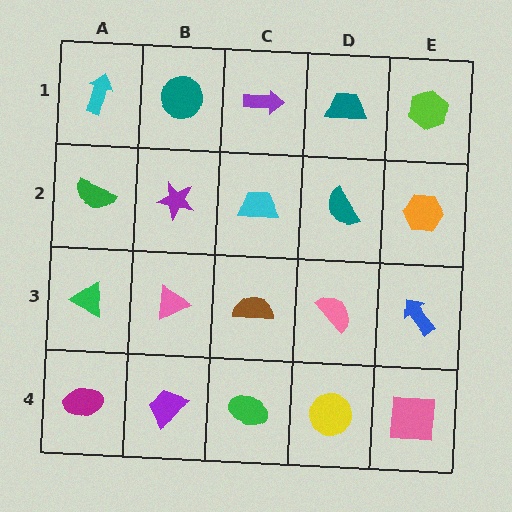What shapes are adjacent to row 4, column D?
A pink semicircle (row 3, column D), a green ellipse (row 4, column C), a pink square (row 4, column E).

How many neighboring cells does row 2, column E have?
3.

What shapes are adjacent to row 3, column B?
A purple star (row 2, column B), a purple trapezoid (row 4, column B), a green triangle (row 3, column A), a brown semicircle (row 3, column C).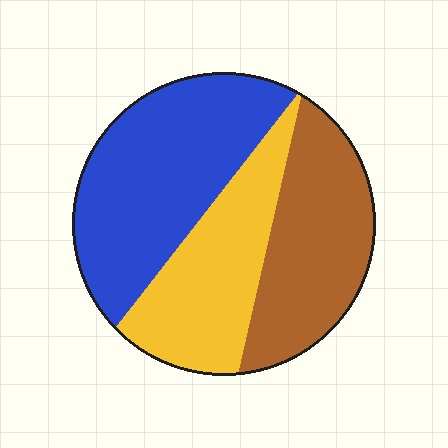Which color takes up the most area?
Blue, at roughly 40%.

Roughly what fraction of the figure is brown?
Brown takes up between a sixth and a third of the figure.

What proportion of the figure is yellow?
Yellow covers around 30% of the figure.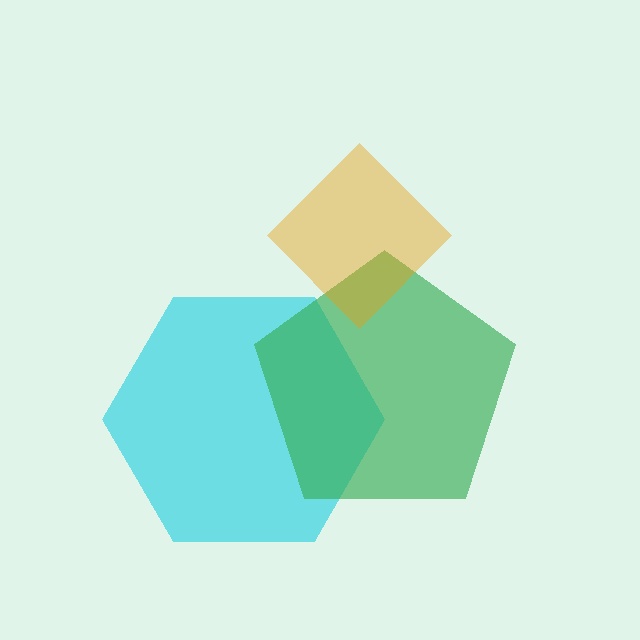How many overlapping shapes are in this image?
There are 3 overlapping shapes in the image.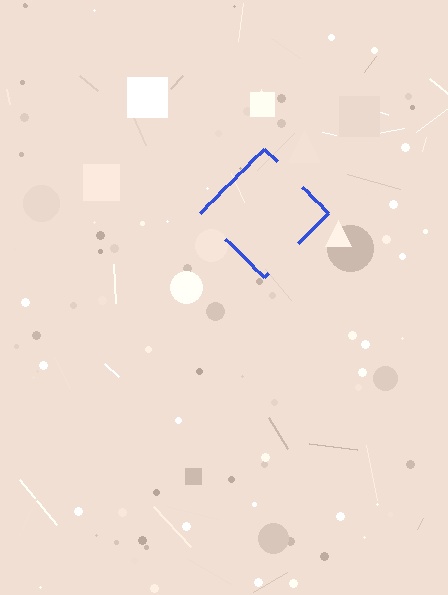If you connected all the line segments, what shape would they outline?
They would outline a diamond.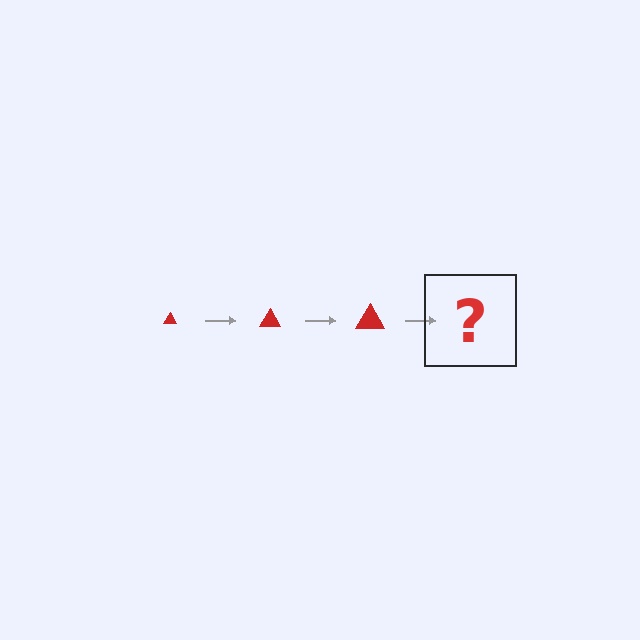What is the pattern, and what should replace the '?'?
The pattern is that the triangle gets progressively larger each step. The '?' should be a red triangle, larger than the previous one.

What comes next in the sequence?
The next element should be a red triangle, larger than the previous one.